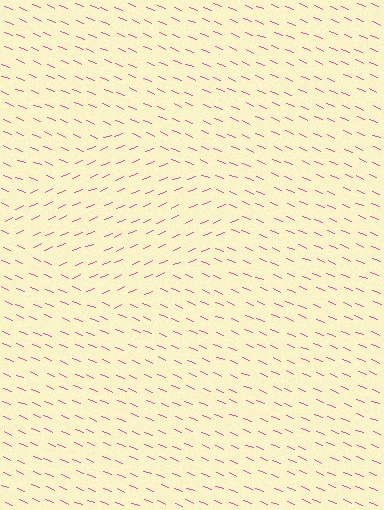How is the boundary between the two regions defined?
The boundary is defined purely by a change in line orientation (approximately 45 degrees difference). All lines are the same color and thickness.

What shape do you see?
I see a diamond.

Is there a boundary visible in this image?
Yes, there is a texture boundary formed by a change in line orientation.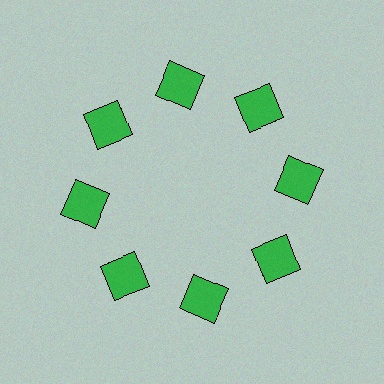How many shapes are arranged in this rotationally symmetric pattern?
There are 16 shapes, arranged in 8 groups of 2.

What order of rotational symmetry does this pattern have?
This pattern has 8-fold rotational symmetry.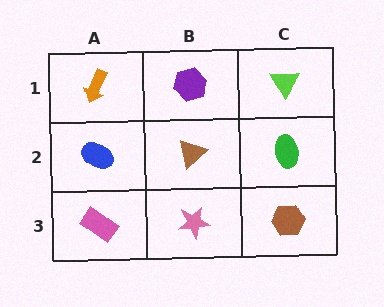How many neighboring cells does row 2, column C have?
3.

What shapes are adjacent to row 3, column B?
A brown triangle (row 2, column B), a pink rectangle (row 3, column A), a brown hexagon (row 3, column C).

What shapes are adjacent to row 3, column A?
A blue ellipse (row 2, column A), a pink star (row 3, column B).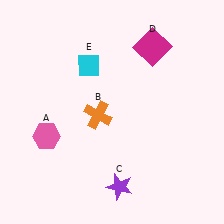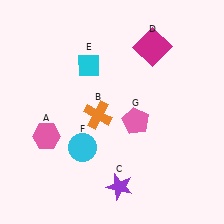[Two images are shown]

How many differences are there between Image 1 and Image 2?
There are 2 differences between the two images.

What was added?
A cyan circle (F), a pink pentagon (G) were added in Image 2.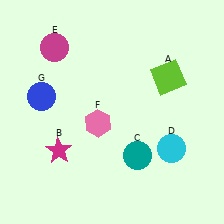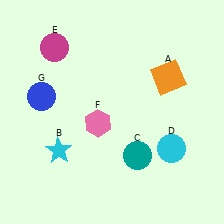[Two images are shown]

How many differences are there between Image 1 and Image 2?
There are 2 differences between the two images.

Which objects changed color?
A changed from lime to orange. B changed from magenta to cyan.